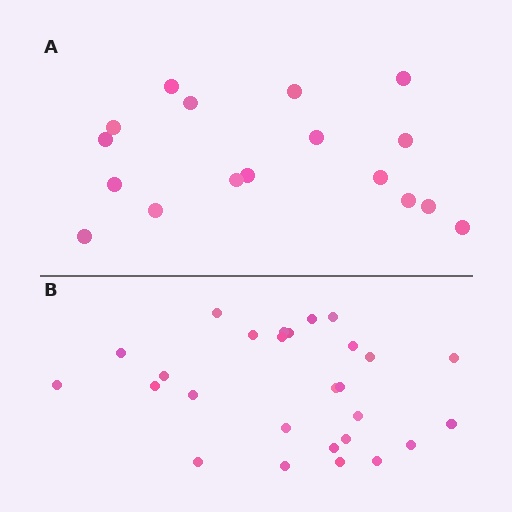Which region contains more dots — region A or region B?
Region B (the bottom region) has more dots.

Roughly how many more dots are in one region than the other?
Region B has roughly 10 or so more dots than region A.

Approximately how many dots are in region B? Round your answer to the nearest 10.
About 30 dots. (The exact count is 27, which rounds to 30.)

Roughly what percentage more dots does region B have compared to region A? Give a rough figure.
About 60% more.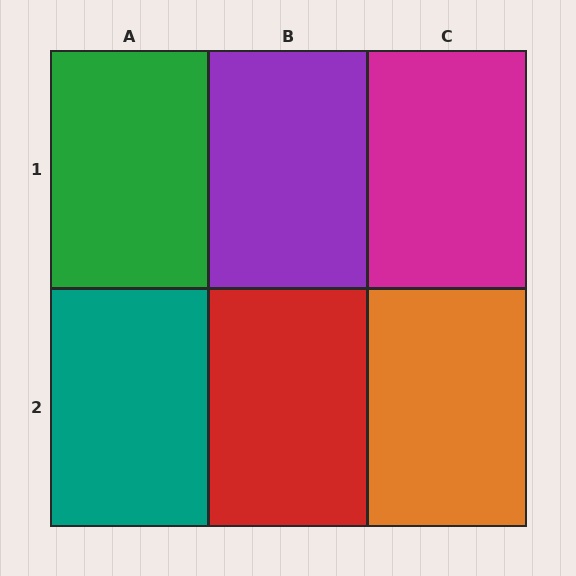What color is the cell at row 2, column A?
Teal.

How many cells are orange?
1 cell is orange.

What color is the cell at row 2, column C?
Orange.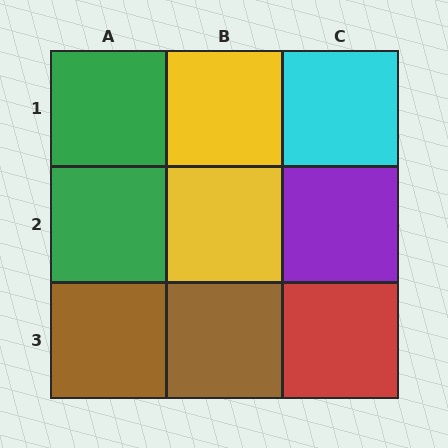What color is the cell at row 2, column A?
Green.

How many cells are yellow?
2 cells are yellow.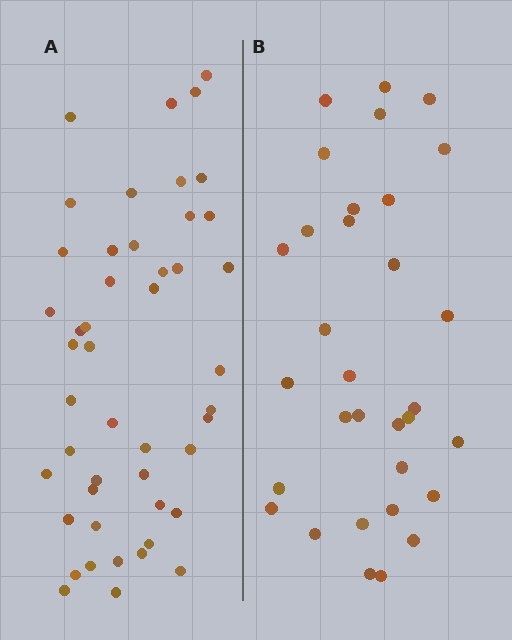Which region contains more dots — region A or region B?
Region A (the left region) has more dots.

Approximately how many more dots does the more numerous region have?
Region A has approximately 15 more dots than region B.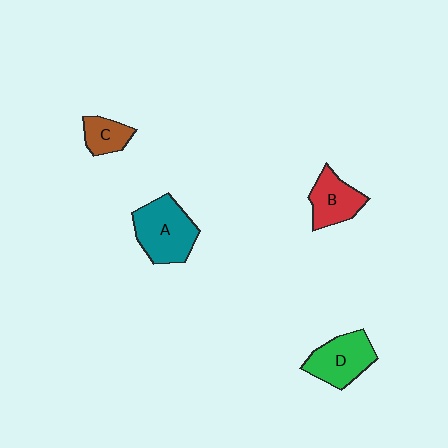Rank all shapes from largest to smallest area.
From largest to smallest: A (teal), D (green), B (red), C (brown).